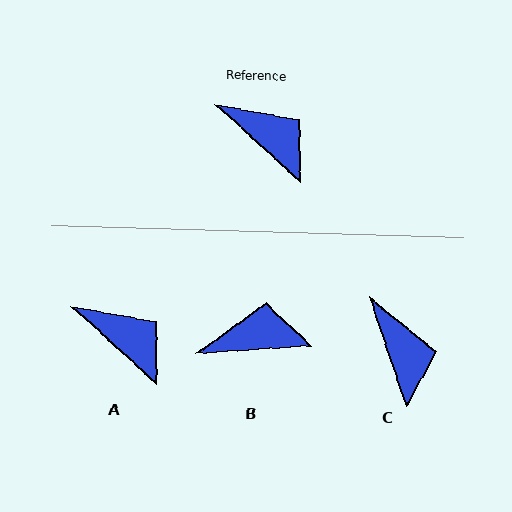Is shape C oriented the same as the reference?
No, it is off by about 29 degrees.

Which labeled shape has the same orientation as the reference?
A.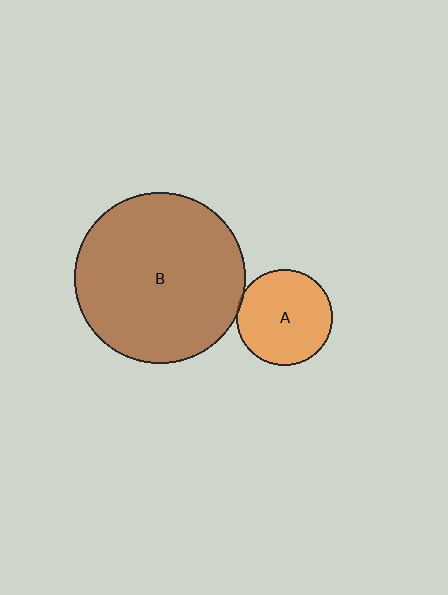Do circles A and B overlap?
Yes.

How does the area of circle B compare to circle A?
Approximately 3.1 times.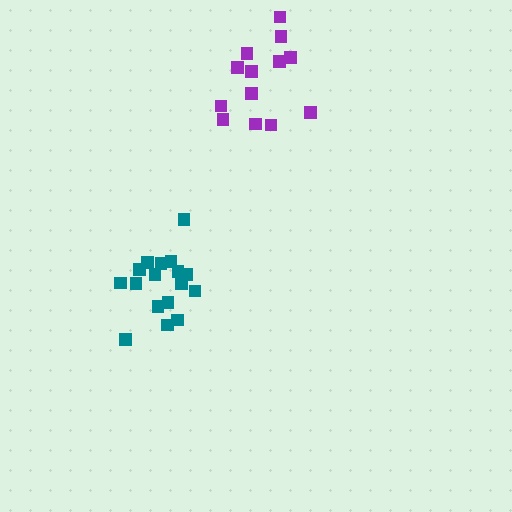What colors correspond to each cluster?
The clusters are colored: teal, purple.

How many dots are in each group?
Group 1: 17 dots, Group 2: 13 dots (30 total).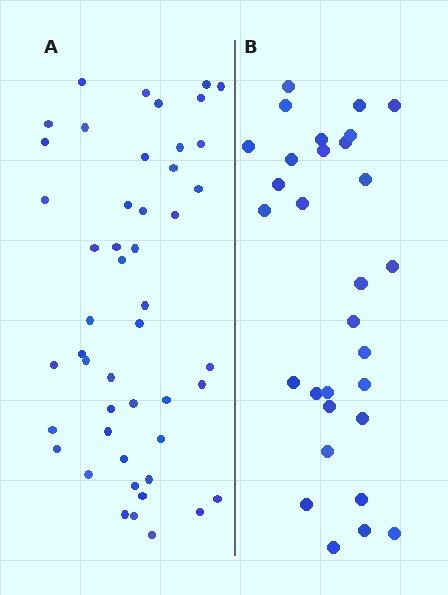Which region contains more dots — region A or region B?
Region A (the left region) has more dots.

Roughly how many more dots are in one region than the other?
Region A has approximately 20 more dots than region B.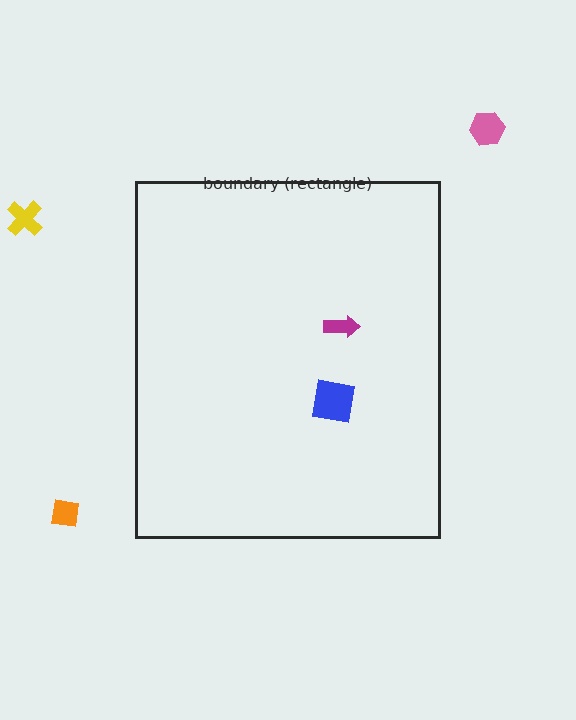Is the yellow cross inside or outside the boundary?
Outside.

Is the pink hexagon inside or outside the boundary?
Outside.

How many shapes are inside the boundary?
2 inside, 3 outside.